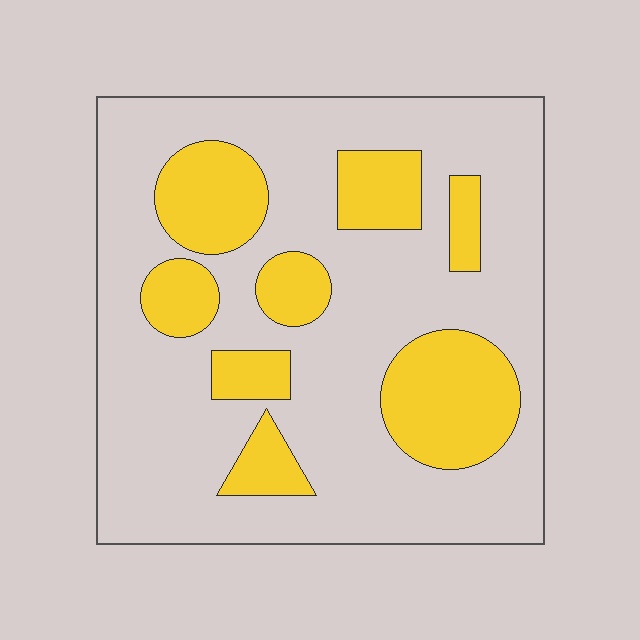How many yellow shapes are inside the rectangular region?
8.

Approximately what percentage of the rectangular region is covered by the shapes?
Approximately 25%.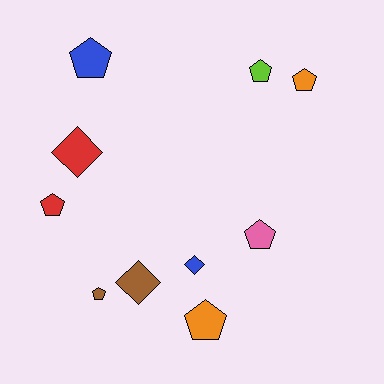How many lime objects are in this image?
There is 1 lime object.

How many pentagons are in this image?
There are 7 pentagons.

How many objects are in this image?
There are 10 objects.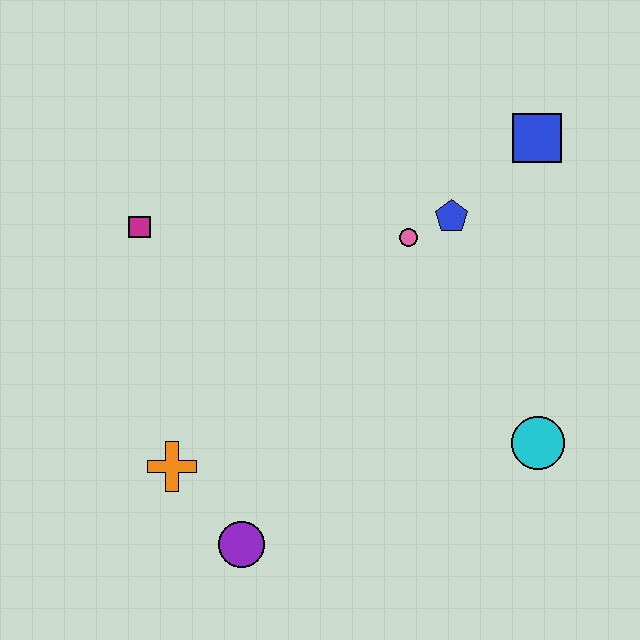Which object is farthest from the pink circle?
The purple circle is farthest from the pink circle.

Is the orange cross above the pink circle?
No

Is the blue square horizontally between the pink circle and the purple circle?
No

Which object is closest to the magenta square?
The orange cross is closest to the magenta square.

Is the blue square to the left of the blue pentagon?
No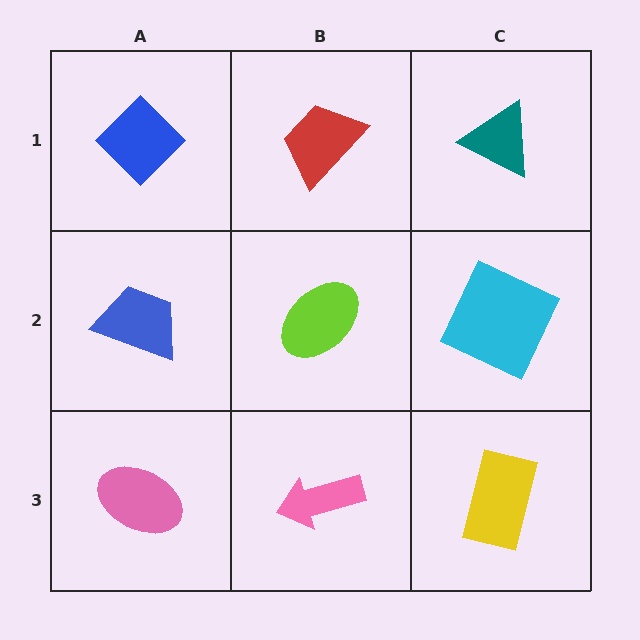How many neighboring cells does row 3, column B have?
3.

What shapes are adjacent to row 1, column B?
A lime ellipse (row 2, column B), a blue diamond (row 1, column A), a teal triangle (row 1, column C).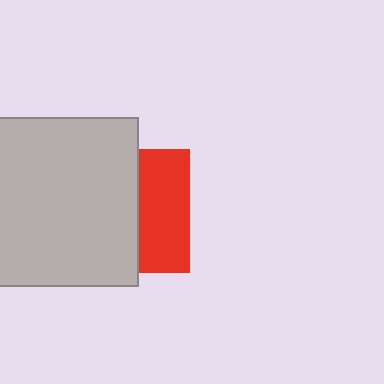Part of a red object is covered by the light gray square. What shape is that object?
It is a square.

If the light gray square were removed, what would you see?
You would see the complete red square.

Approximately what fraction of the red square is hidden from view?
Roughly 60% of the red square is hidden behind the light gray square.